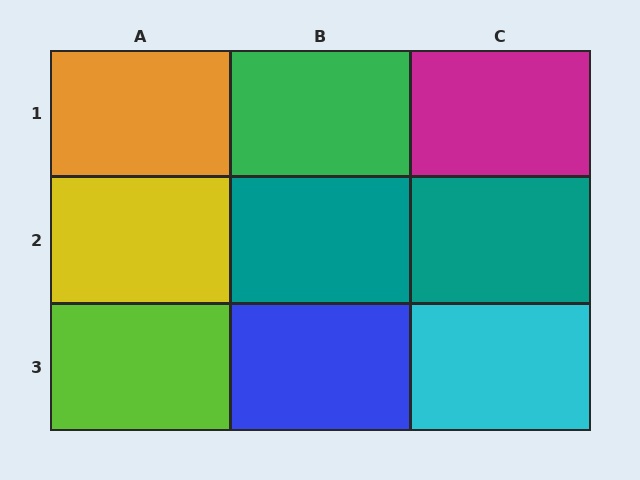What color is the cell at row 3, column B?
Blue.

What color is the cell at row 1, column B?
Green.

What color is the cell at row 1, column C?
Magenta.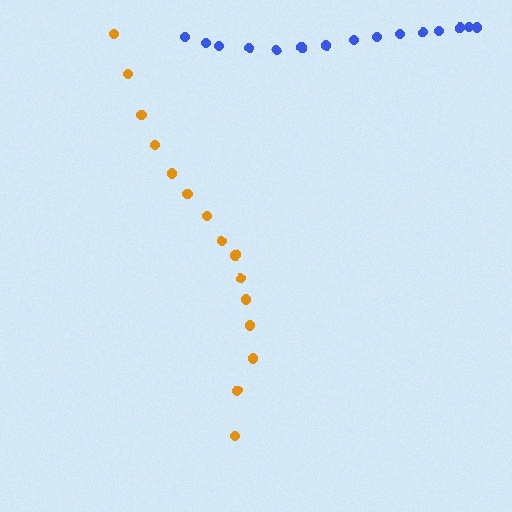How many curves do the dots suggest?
There are 2 distinct paths.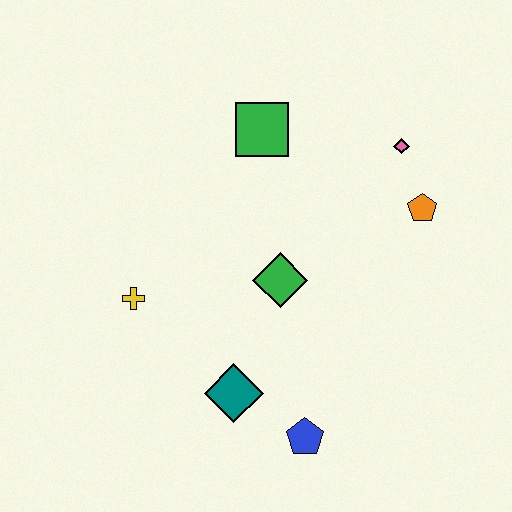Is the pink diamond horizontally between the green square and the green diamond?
No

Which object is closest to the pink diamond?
The orange pentagon is closest to the pink diamond.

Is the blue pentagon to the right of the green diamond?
Yes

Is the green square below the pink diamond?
No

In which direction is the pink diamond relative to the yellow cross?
The pink diamond is to the right of the yellow cross.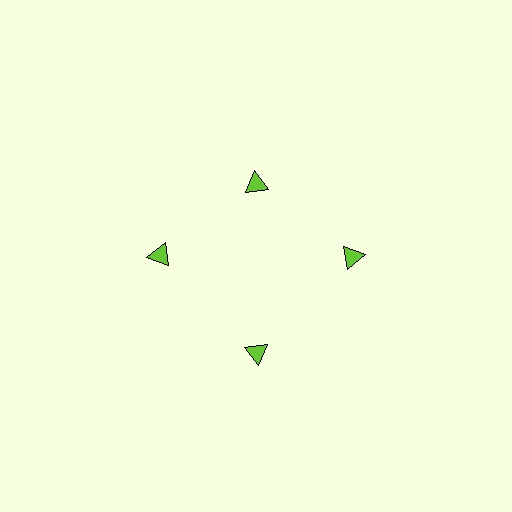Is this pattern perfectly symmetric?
No. The 4 lime triangles are arranged in a ring, but one element near the 12 o'clock position is pulled inward toward the center, breaking the 4-fold rotational symmetry.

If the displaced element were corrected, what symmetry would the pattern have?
It would have 4-fold rotational symmetry — the pattern would map onto itself every 90 degrees.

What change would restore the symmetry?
The symmetry would be restored by moving it outward, back onto the ring so that all 4 triangles sit at equal angles and equal distance from the center.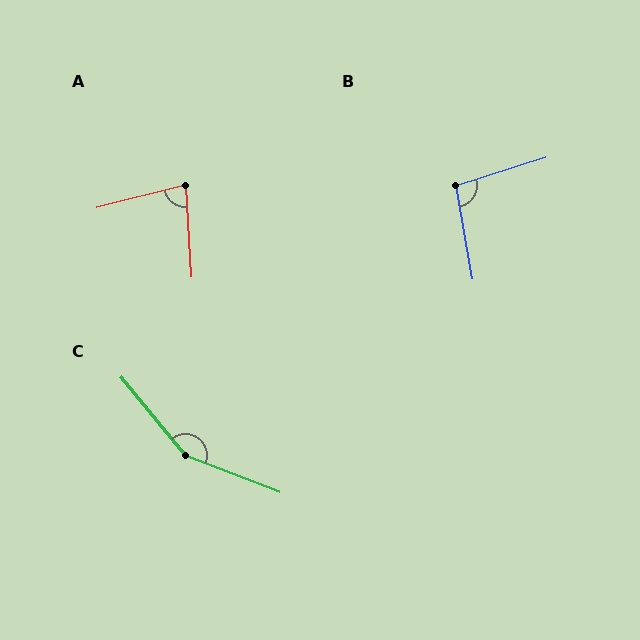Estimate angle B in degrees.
Approximately 97 degrees.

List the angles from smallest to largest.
A (79°), B (97°), C (150°).